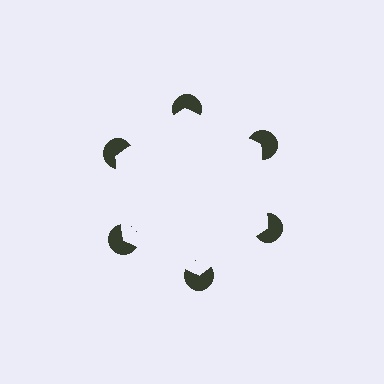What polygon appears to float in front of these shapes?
An illusory hexagon — its edges are inferred from the aligned wedge cuts in the pac-man discs, not physically drawn.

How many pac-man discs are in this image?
There are 6 — one at each vertex of the illusory hexagon.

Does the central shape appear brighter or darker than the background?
It typically appears slightly brighter than the background, even though no actual brightness change is drawn.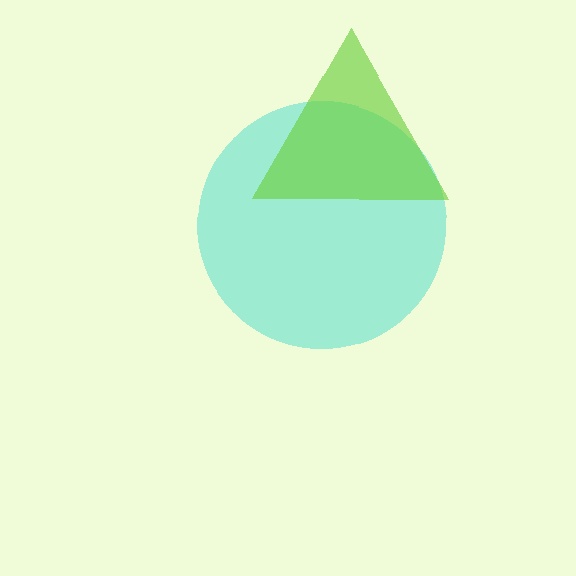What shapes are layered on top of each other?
The layered shapes are: a cyan circle, a lime triangle.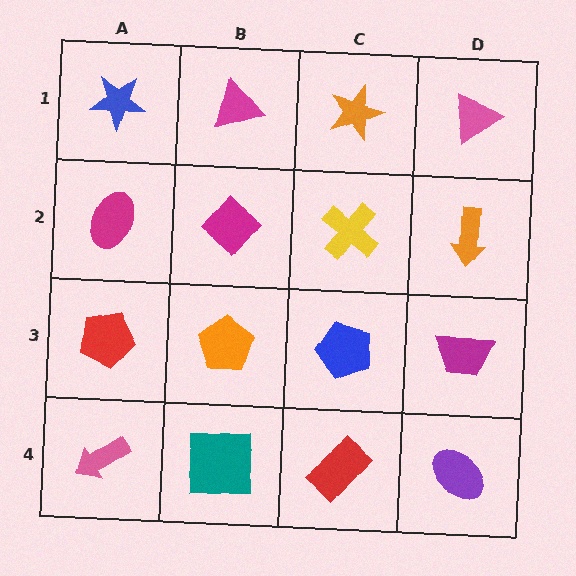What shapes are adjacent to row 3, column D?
An orange arrow (row 2, column D), a purple ellipse (row 4, column D), a blue pentagon (row 3, column C).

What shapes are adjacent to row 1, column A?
A magenta ellipse (row 2, column A), a magenta triangle (row 1, column B).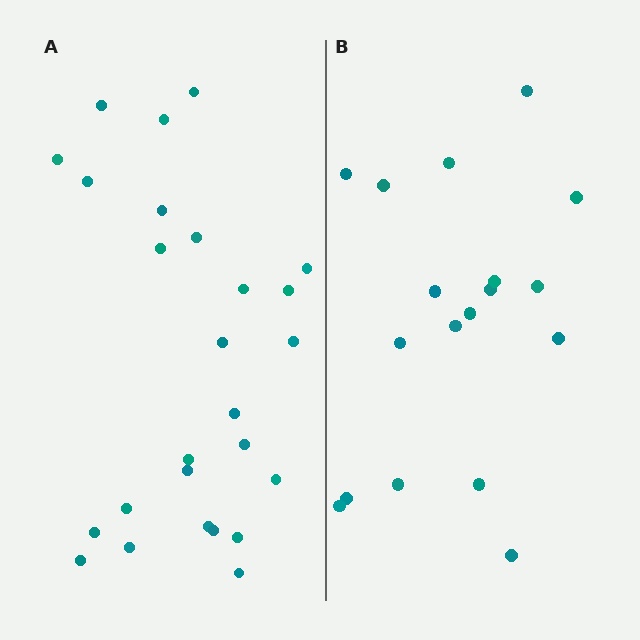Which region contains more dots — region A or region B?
Region A (the left region) has more dots.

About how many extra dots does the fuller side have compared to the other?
Region A has roughly 8 or so more dots than region B.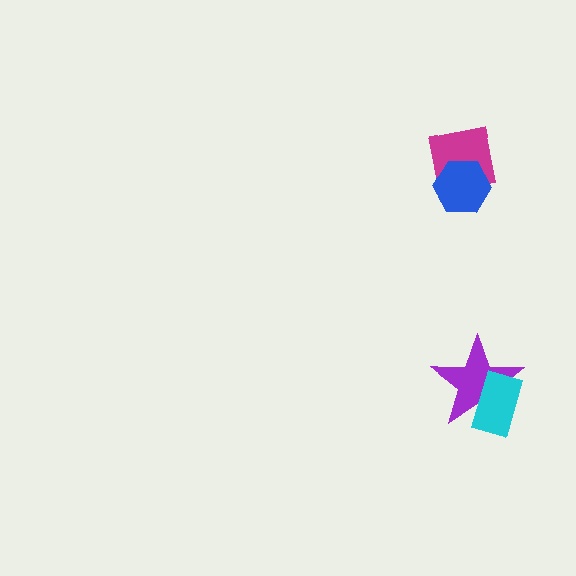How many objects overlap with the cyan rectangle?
1 object overlaps with the cyan rectangle.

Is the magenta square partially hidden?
Yes, it is partially covered by another shape.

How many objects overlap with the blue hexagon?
1 object overlaps with the blue hexagon.